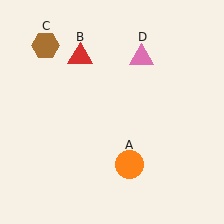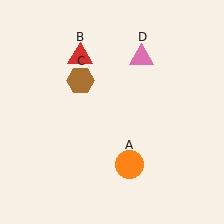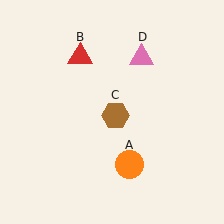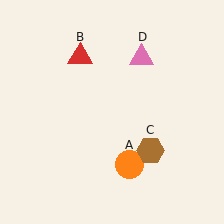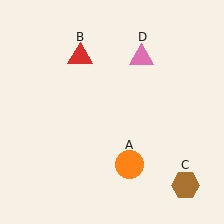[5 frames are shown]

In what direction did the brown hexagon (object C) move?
The brown hexagon (object C) moved down and to the right.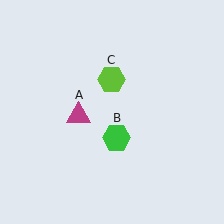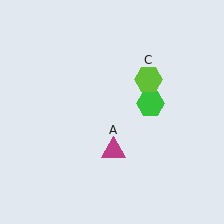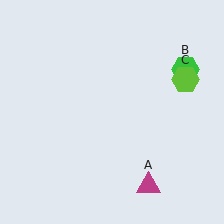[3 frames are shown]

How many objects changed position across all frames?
3 objects changed position: magenta triangle (object A), green hexagon (object B), lime hexagon (object C).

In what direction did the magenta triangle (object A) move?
The magenta triangle (object A) moved down and to the right.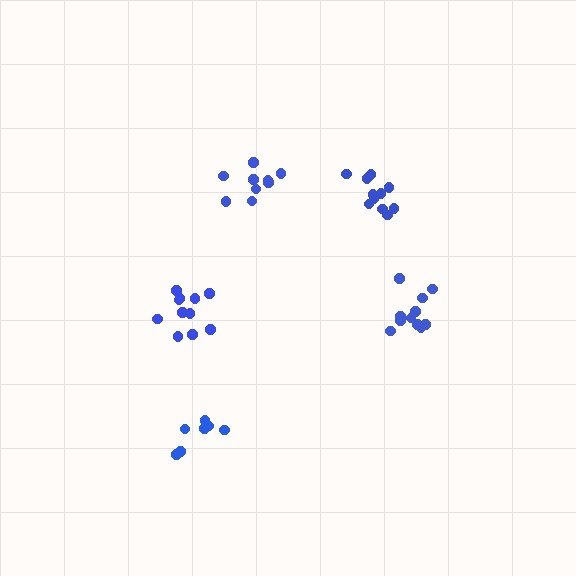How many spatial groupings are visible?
There are 5 spatial groupings.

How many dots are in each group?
Group 1: 9 dots, Group 2: 7 dots, Group 3: 11 dots, Group 4: 11 dots, Group 5: 11 dots (49 total).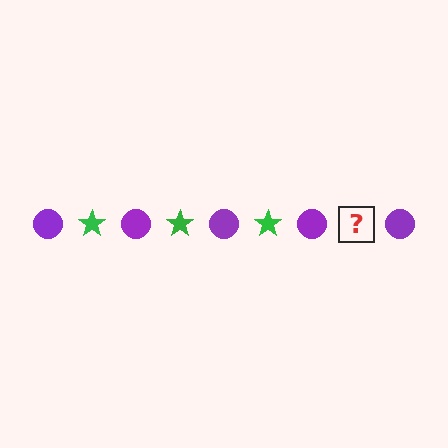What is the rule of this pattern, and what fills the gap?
The rule is that the pattern alternates between purple circle and green star. The gap should be filled with a green star.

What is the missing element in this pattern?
The missing element is a green star.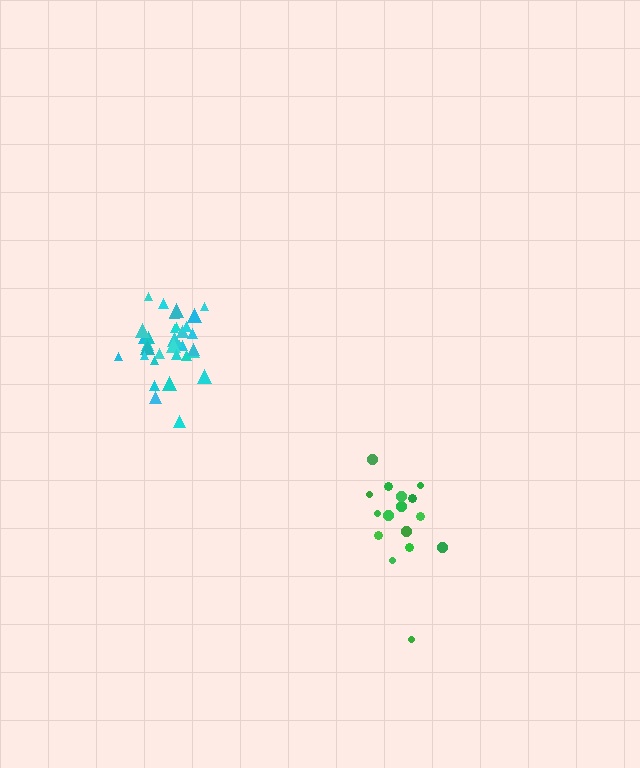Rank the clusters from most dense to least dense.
cyan, green.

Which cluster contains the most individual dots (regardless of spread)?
Cyan (34).